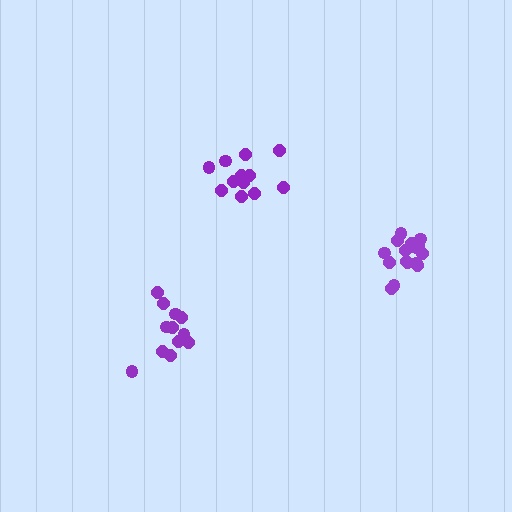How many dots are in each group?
Group 1: 13 dots, Group 2: 12 dots, Group 3: 17 dots (42 total).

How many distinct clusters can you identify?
There are 3 distinct clusters.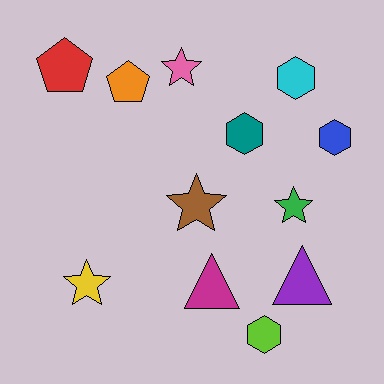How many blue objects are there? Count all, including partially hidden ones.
There is 1 blue object.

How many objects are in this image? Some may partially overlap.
There are 12 objects.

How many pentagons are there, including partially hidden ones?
There are 2 pentagons.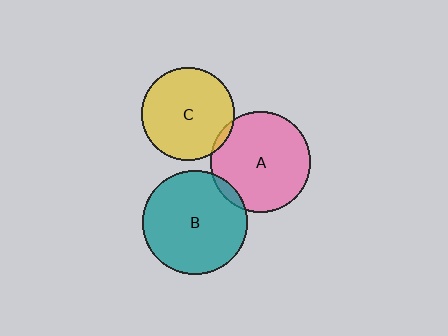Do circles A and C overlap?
Yes.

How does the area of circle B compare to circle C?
Approximately 1.3 times.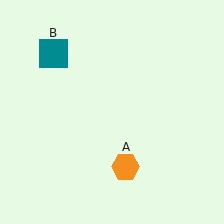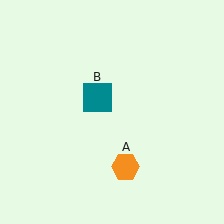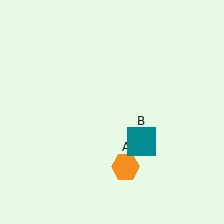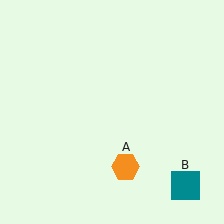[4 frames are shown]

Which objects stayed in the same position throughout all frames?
Orange hexagon (object A) remained stationary.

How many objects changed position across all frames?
1 object changed position: teal square (object B).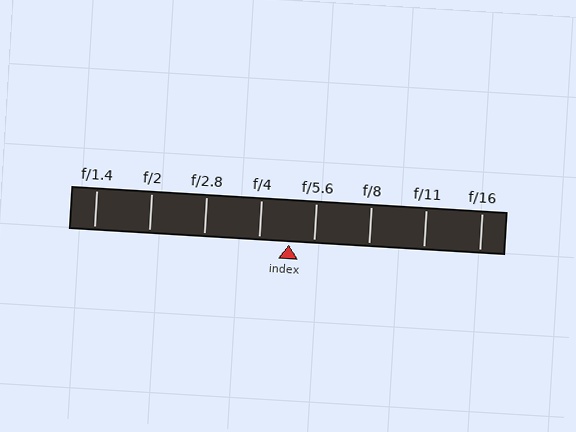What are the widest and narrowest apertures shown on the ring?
The widest aperture shown is f/1.4 and the narrowest is f/16.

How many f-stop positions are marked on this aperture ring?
There are 8 f-stop positions marked.